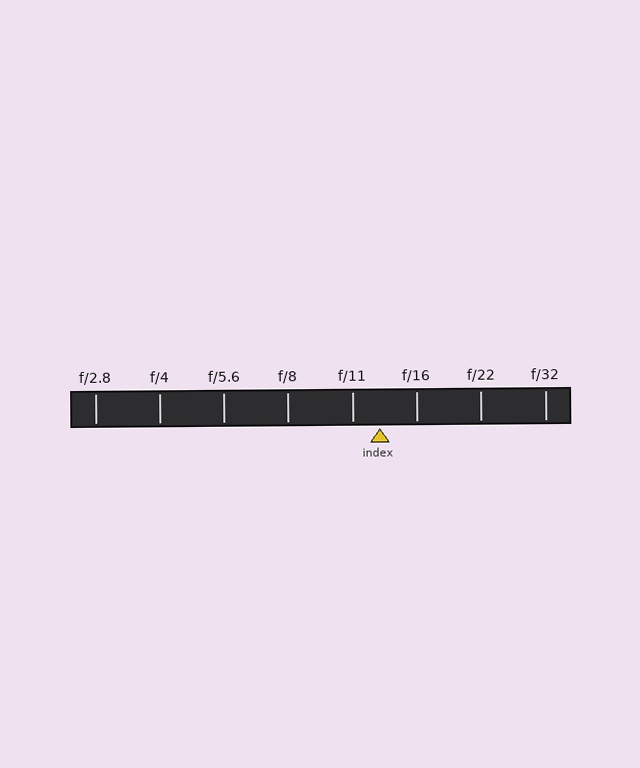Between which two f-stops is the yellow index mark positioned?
The index mark is between f/11 and f/16.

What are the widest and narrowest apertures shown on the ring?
The widest aperture shown is f/2.8 and the narrowest is f/32.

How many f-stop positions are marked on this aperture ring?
There are 8 f-stop positions marked.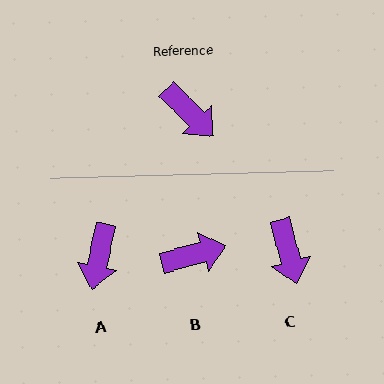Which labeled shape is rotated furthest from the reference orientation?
B, about 61 degrees away.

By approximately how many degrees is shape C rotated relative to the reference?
Approximately 30 degrees clockwise.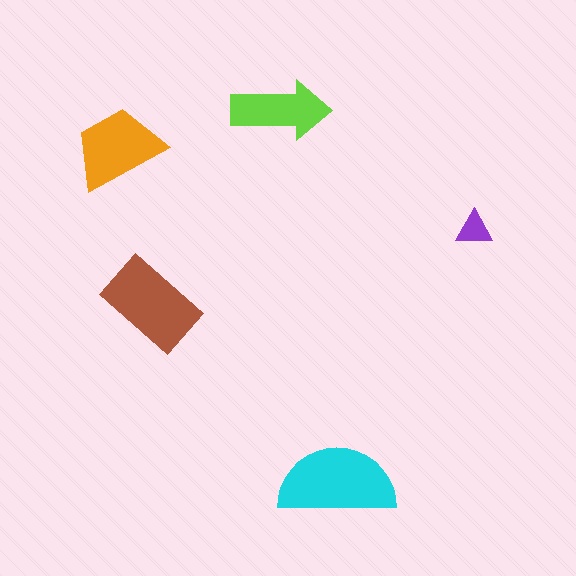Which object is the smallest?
The purple triangle.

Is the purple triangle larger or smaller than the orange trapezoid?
Smaller.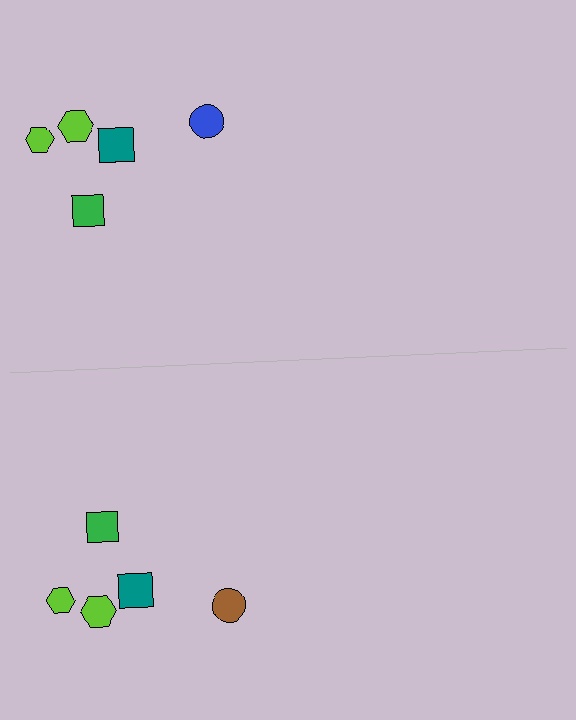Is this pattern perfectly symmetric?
No, the pattern is not perfectly symmetric. The brown circle on the bottom side breaks the symmetry — its mirror counterpart is blue.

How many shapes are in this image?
There are 10 shapes in this image.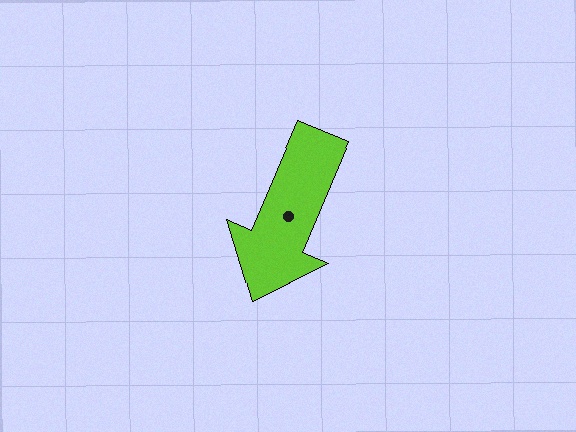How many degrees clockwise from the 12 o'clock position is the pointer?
Approximately 203 degrees.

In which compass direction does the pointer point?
Southwest.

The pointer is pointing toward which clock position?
Roughly 7 o'clock.